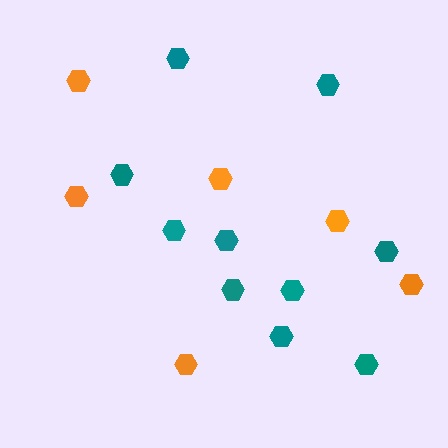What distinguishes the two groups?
There are 2 groups: one group of teal hexagons (10) and one group of orange hexagons (6).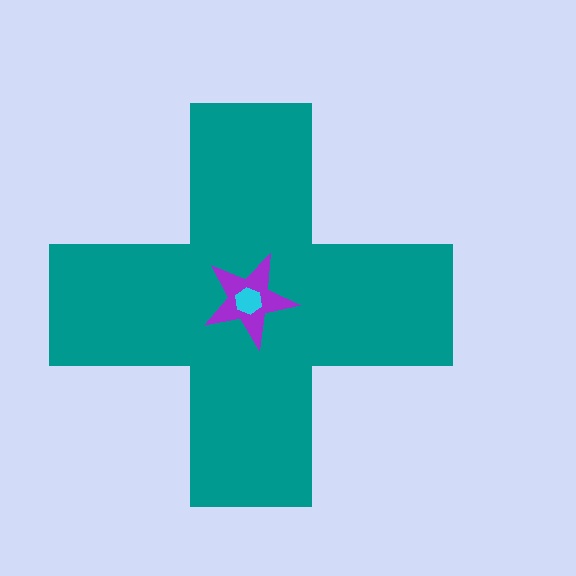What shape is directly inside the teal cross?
The purple star.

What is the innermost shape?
The cyan hexagon.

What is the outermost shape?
The teal cross.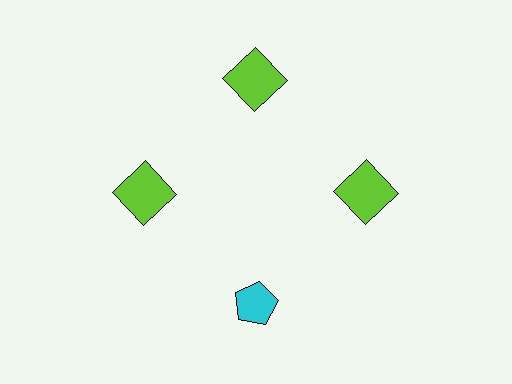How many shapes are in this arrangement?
There are 4 shapes arranged in a ring pattern.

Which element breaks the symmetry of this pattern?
The cyan pentagon at roughly the 6 o'clock position breaks the symmetry. All other shapes are lime squares.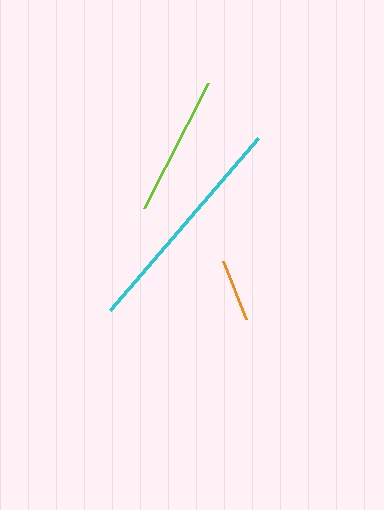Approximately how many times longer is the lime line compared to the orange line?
The lime line is approximately 2.3 times the length of the orange line.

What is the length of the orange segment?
The orange segment is approximately 61 pixels long.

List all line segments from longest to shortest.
From longest to shortest: cyan, lime, orange.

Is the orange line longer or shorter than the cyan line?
The cyan line is longer than the orange line.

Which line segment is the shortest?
The orange line is the shortest at approximately 61 pixels.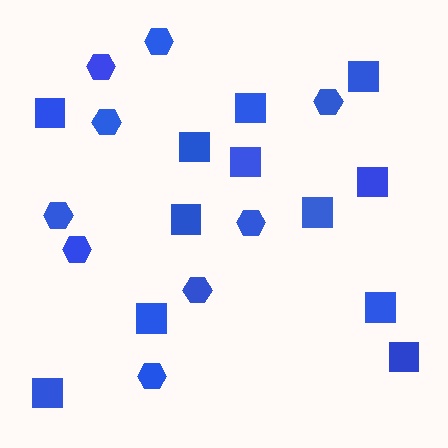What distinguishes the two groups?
There are 2 groups: one group of hexagons (9) and one group of squares (12).